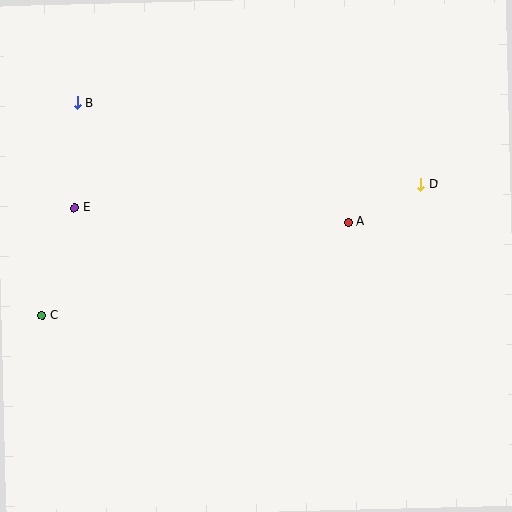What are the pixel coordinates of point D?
Point D is at (421, 184).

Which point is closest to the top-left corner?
Point B is closest to the top-left corner.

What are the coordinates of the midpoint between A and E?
The midpoint between A and E is at (211, 215).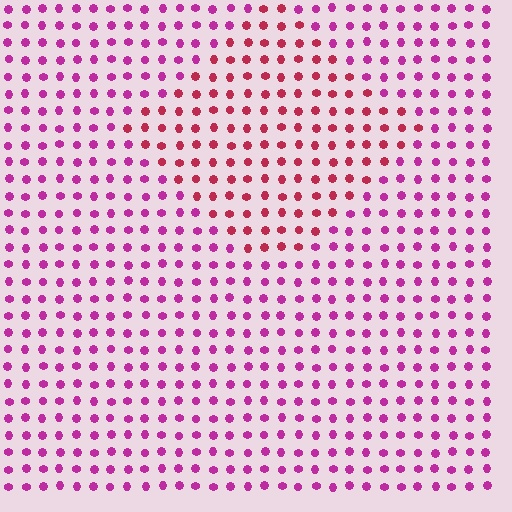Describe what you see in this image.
The image is filled with small magenta elements in a uniform arrangement. A diamond-shaped region is visible where the elements are tinted to a slightly different hue, forming a subtle color boundary.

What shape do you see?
I see a diamond.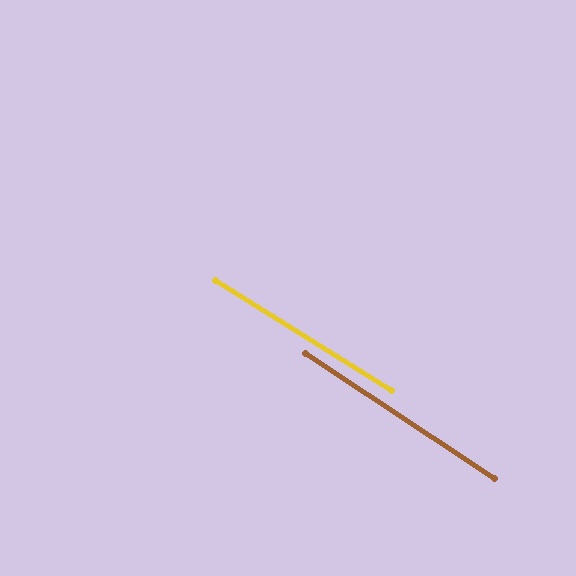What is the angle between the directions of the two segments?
Approximately 2 degrees.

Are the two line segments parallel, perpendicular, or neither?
Parallel — their directions differ by only 1.5°.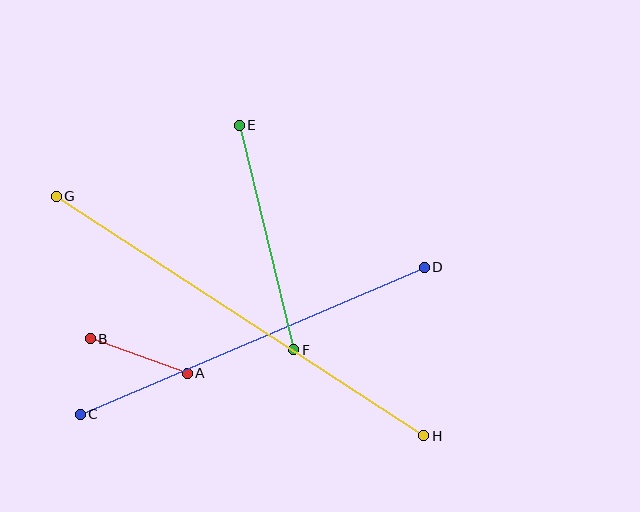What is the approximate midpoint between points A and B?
The midpoint is at approximately (139, 356) pixels.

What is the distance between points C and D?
The distance is approximately 374 pixels.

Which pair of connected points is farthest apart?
Points G and H are farthest apart.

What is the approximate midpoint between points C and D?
The midpoint is at approximately (252, 341) pixels.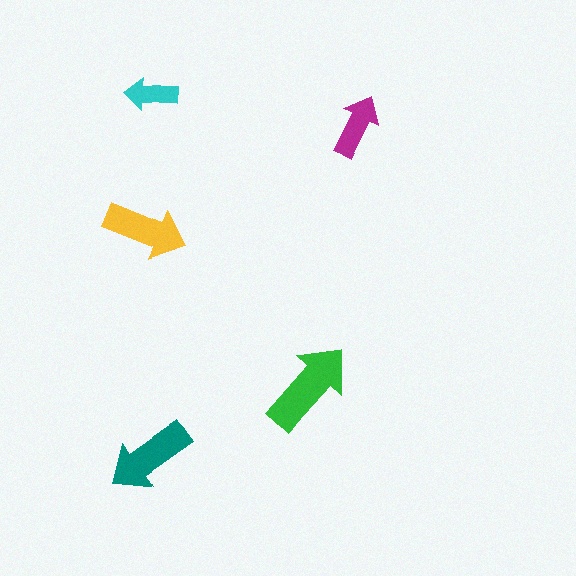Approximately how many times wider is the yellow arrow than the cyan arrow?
About 1.5 times wider.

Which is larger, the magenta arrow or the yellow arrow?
The yellow one.